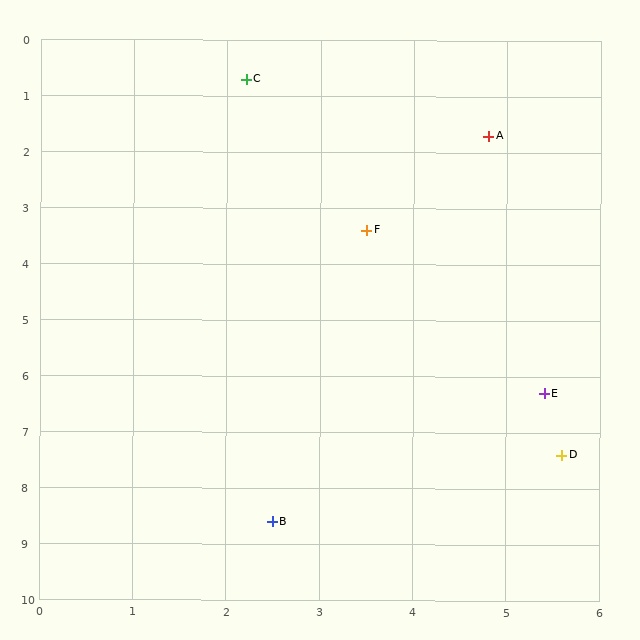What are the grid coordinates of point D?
Point D is at approximately (5.6, 7.4).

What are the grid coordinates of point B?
Point B is at approximately (2.5, 8.6).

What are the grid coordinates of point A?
Point A is at approximately (4.8, 1.7).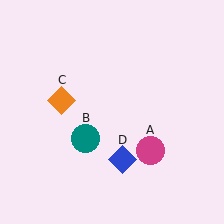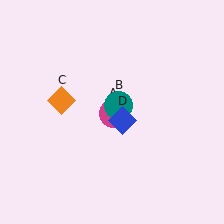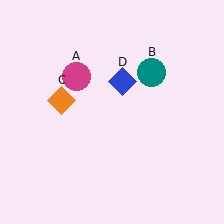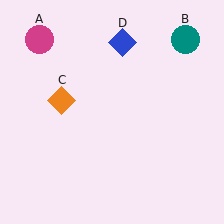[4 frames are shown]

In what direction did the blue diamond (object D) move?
The blue diamond (object D) moved up.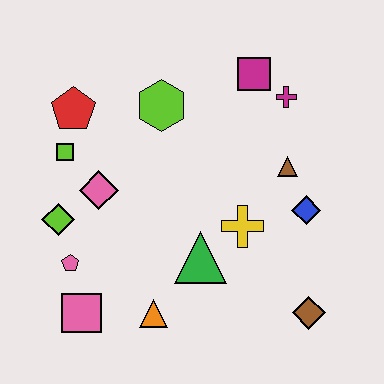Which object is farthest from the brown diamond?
The red pentagon is farthest from the brown diamond.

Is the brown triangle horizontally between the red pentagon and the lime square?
No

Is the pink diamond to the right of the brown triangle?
No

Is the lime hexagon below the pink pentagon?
No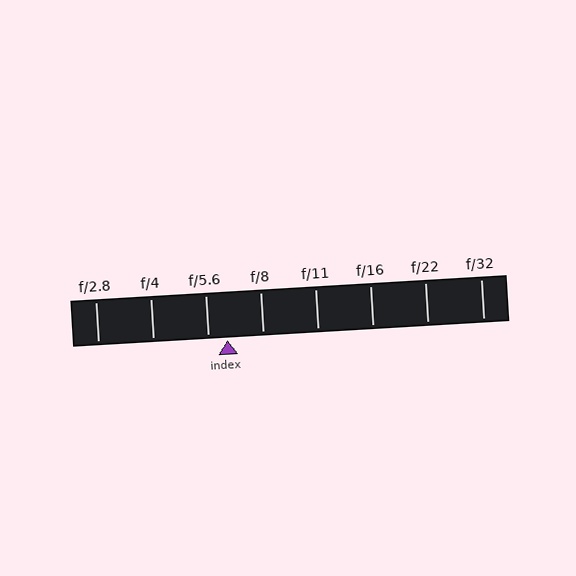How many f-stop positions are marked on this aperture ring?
There are 8 f-stop positions marked.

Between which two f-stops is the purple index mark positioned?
The index mark is between f/5.6 and f/8.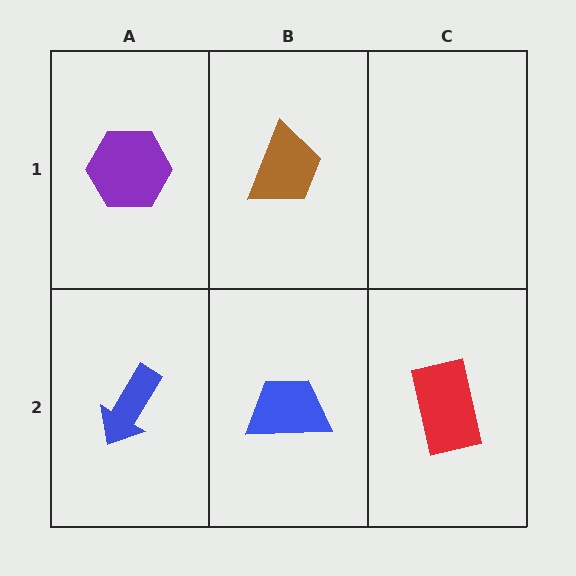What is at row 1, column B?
A brown trapezoid.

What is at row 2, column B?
A blue trapezoid.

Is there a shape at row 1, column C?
No, that cell is empty.